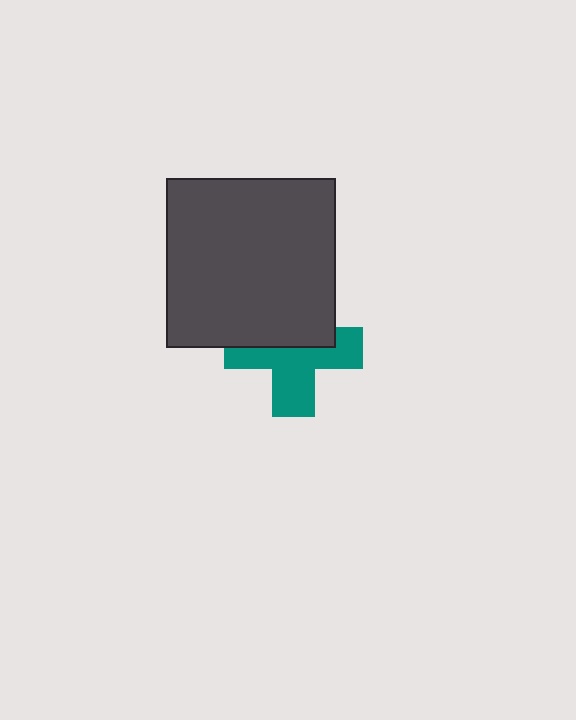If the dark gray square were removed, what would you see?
You would see the complete teal cross.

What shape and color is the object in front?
The object in front is a dark gray square.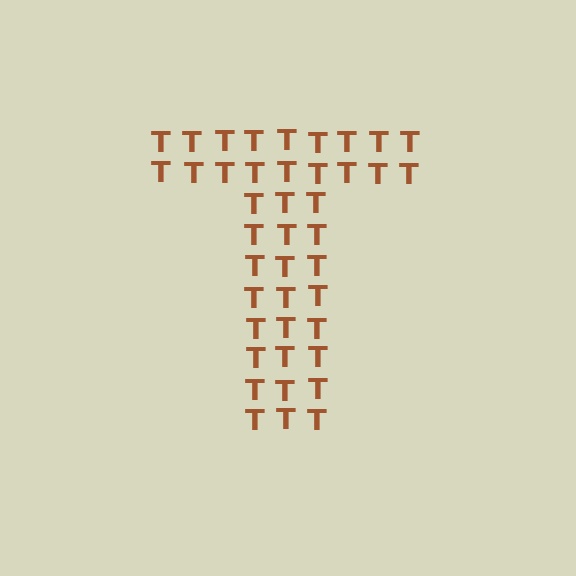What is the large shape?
The large shape is the letter T.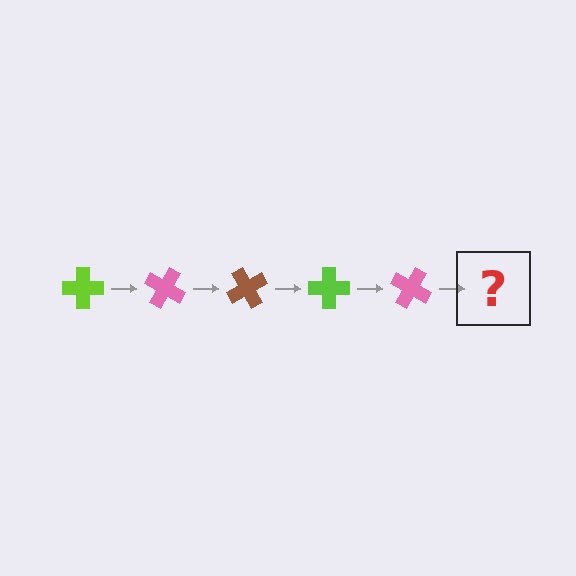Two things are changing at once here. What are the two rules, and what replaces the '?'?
The two rules are that it rotates 30 degrees each step and the color cycles through lime, pink, and brown. The '?' should be a brown cross, rotated 150 degrees from the start.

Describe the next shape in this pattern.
It should be a brown cross, rotated 150 degrees from the start.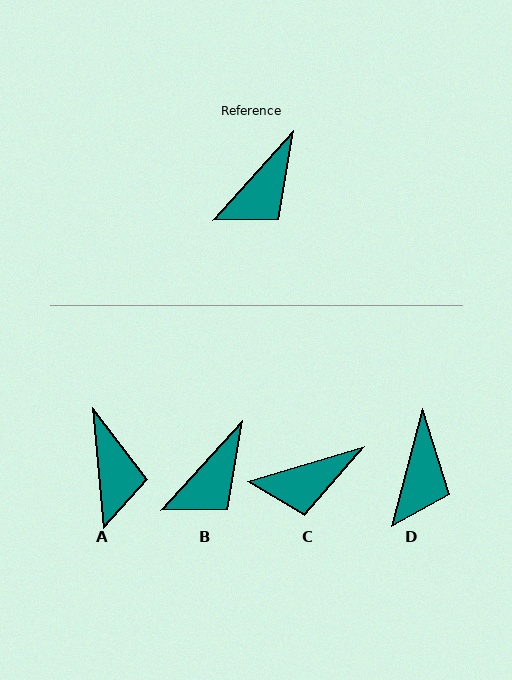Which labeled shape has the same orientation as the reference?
B.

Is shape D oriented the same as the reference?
No, it is off by about 27 degrees.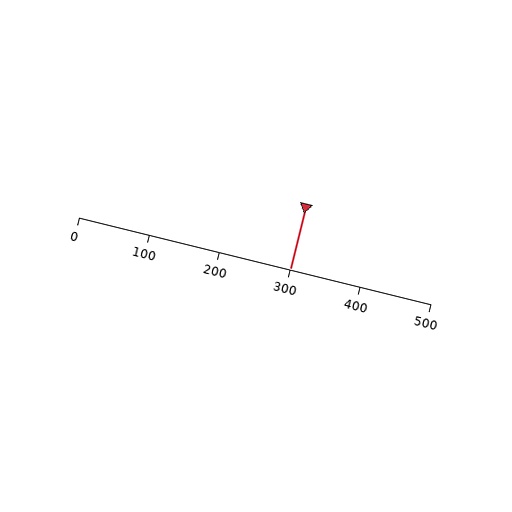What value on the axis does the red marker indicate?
The marker indicates approximately 300.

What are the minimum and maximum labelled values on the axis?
The axis runs from 0 to 500.